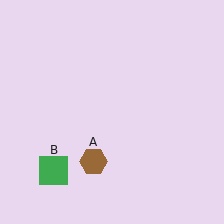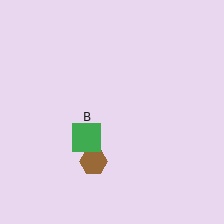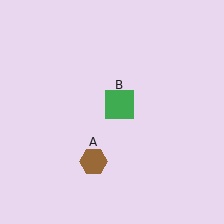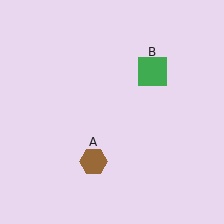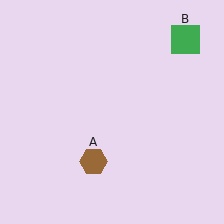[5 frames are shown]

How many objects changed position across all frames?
1 object changed position: green square (object B).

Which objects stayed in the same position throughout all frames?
Brown hexagon (object A) remained stationary.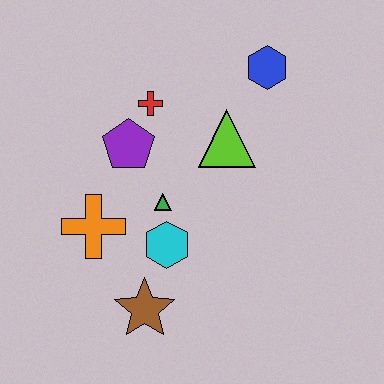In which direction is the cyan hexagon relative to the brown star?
The cyan hexagon is above the brown star.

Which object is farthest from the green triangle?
The blue hexagon is farthest from the green triangle.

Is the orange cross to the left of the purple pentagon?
Yes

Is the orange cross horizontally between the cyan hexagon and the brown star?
No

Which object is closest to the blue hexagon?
The lime triangle is closest to the blue hexagon.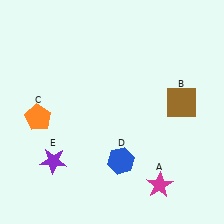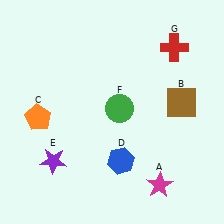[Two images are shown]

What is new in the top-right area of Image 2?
A green circle (F) was added in the top-right area of Image 2.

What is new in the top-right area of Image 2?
A red cross (G) was added in the top-right area of Image 2.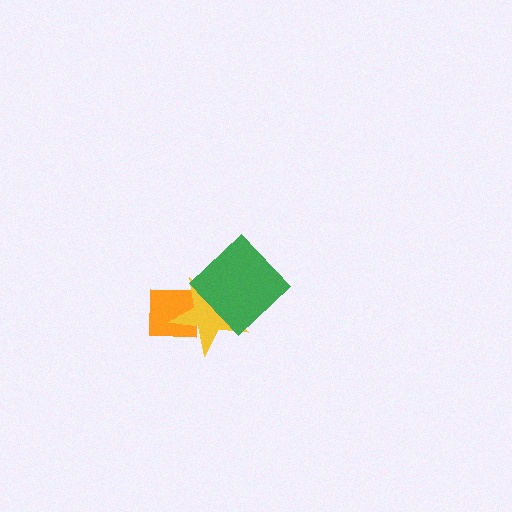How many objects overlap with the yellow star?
2 objects overlap with the yellow star.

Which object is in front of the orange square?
The yellow star is in front of the orange square.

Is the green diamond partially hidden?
No, no other shape covers it.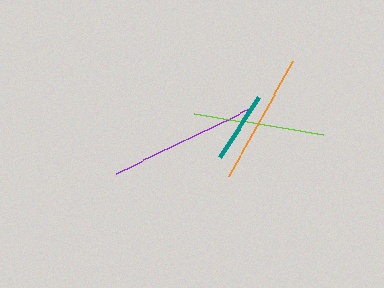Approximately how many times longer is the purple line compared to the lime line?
The purple line is approximately 1.2 times the length of the lime line.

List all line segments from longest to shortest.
From longest to shortest: purple, orange, lime, teal.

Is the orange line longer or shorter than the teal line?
The orange line is longer than the teal line.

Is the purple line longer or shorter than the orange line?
The purple line is longer than the orange line.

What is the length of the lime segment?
The lime segment is approximately 131 pixels long.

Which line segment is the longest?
The purple line is the longest at approximately 155 pixels.